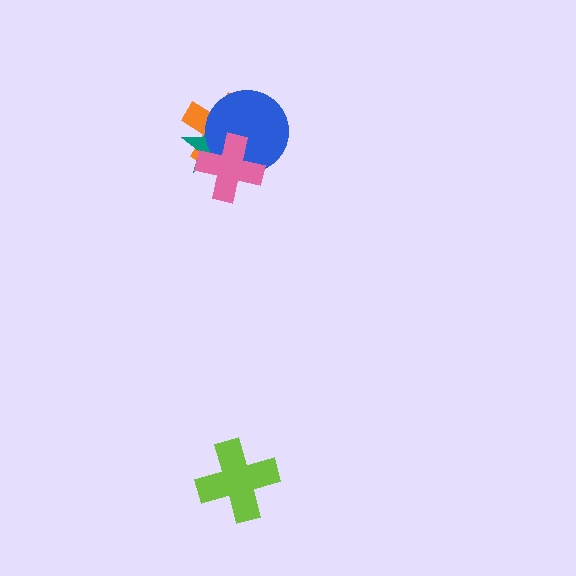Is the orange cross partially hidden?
Yes, it is partially covered by another shape.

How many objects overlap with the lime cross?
0 objects overlap with the lime cross.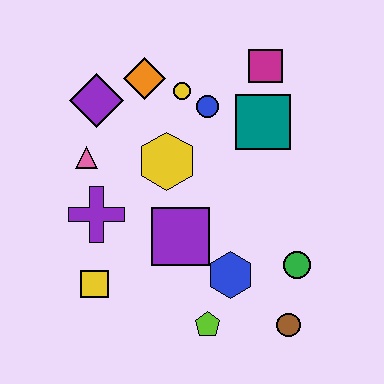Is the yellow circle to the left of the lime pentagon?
Yes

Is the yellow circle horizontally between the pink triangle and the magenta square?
Yes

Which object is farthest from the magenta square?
The yellow square is farthest from the magenta square.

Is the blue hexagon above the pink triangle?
No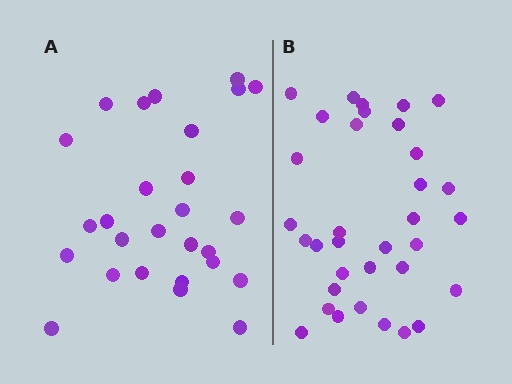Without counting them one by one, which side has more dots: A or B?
Region B (the right region) has more dots.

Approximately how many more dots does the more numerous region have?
Region B has roughly 8 or so more dots than region A.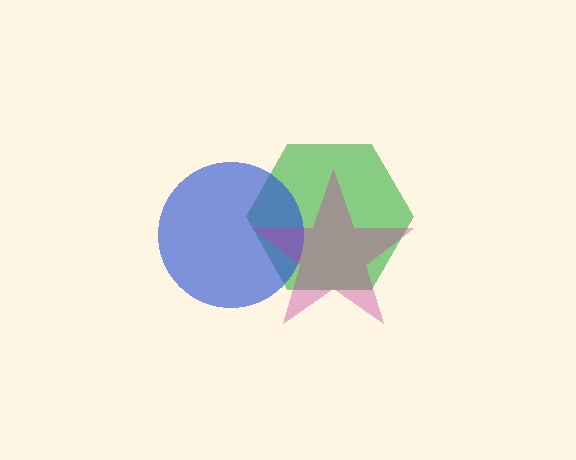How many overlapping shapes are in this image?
There are 3 overlapping shapes in the image.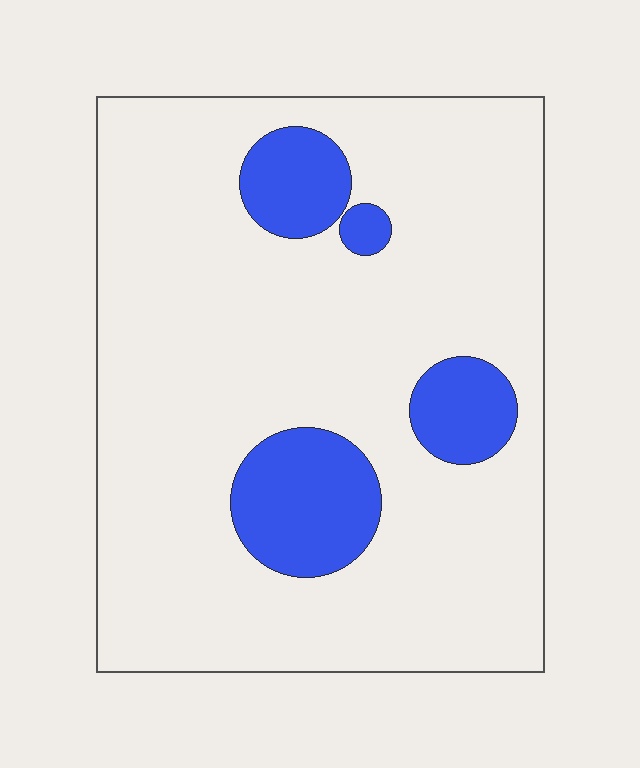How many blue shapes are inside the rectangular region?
4.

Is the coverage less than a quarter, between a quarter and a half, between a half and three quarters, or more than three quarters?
Less than a quarter.